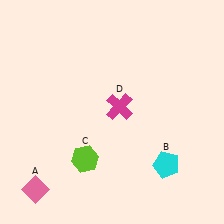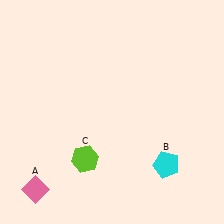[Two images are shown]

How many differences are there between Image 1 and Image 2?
There is 1 difference between the two images.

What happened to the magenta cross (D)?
The magenta cross (D) was removed in Image 2. It was in the top-right area of Image 1.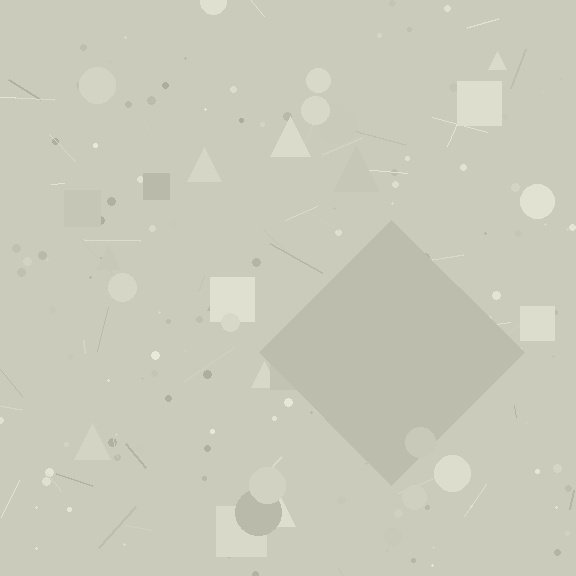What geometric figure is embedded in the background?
A diamond is embedded in the background.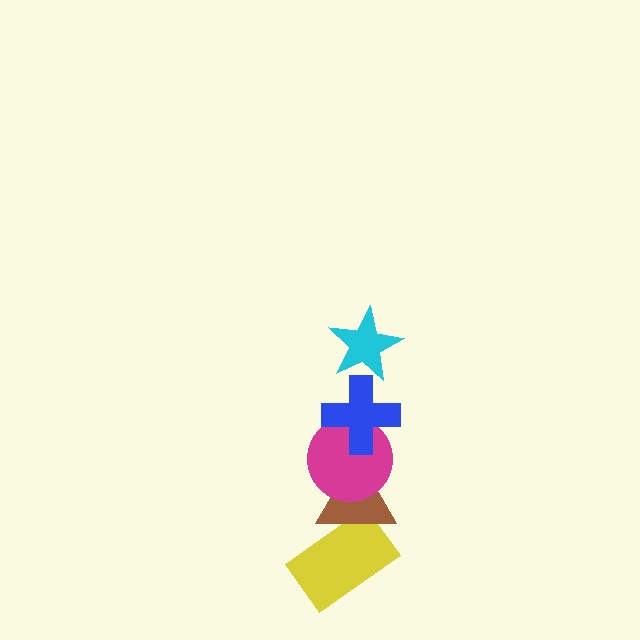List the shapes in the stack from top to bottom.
From top to bottom: the cyan star, the blue cross, the magenta circle, the brown triangle, the yellow rectangle.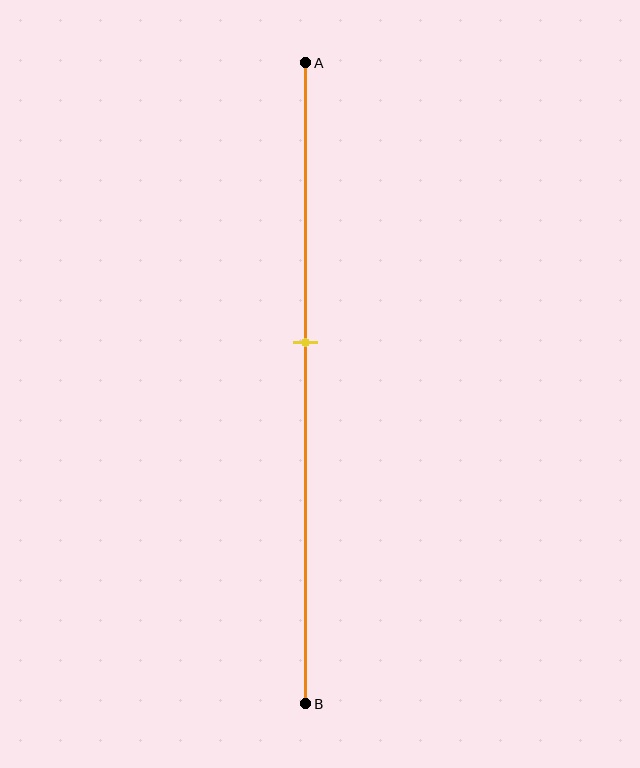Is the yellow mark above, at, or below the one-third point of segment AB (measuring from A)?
The yellow mark is below the one-third point of segment AB.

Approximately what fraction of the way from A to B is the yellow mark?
The yellow mark is approximately 45% of the way from A to B.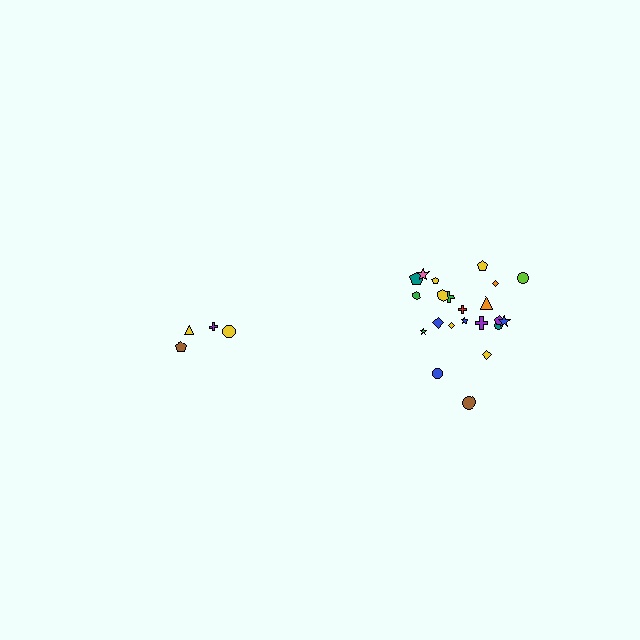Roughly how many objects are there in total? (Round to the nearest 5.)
Roughly 25 objects in total.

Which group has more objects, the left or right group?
The right group.